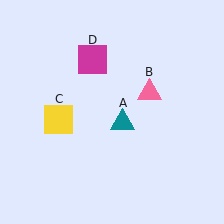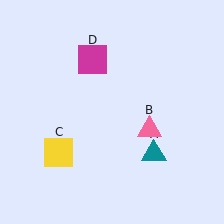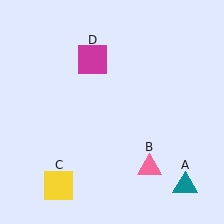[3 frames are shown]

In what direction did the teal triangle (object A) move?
The teal triangle (object A) moved down and to the right.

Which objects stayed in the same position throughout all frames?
Magenta square (object D) remained stationary.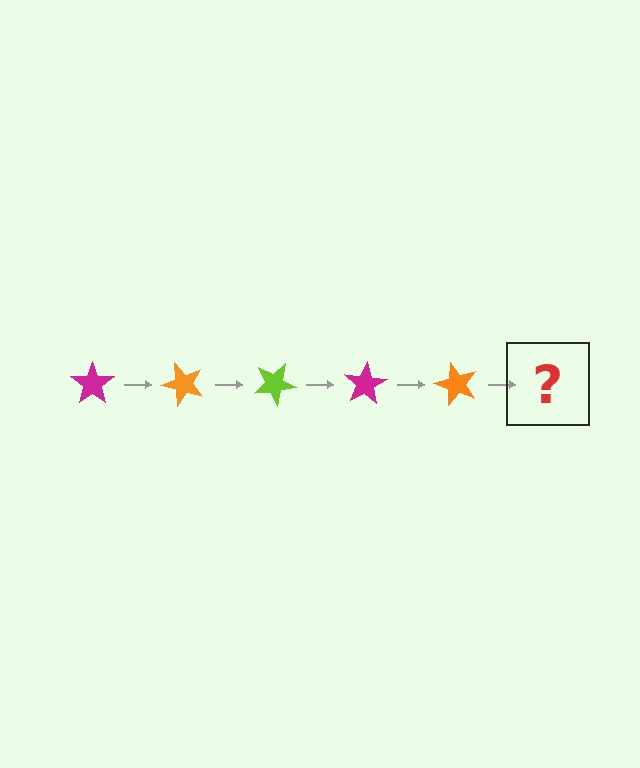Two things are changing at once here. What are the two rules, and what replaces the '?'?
The two rules are that it rotates 50 degrees each step and the color cycles through magenta, orange, and lime. The '?' should be a lime star, rotated 250 degrees from the start.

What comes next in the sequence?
The next element should be a lime star, rotated 250 degrees from the start.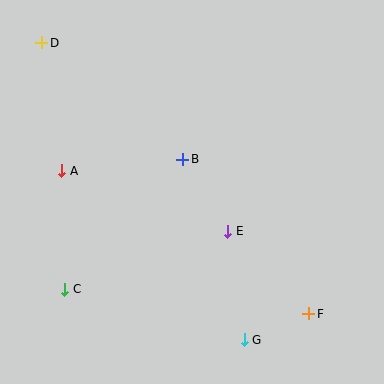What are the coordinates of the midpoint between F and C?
The midpoint between F and C is at (187, 302).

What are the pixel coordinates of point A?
Point A is at (62, 171).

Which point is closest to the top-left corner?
Point D is closest to the top-left corner.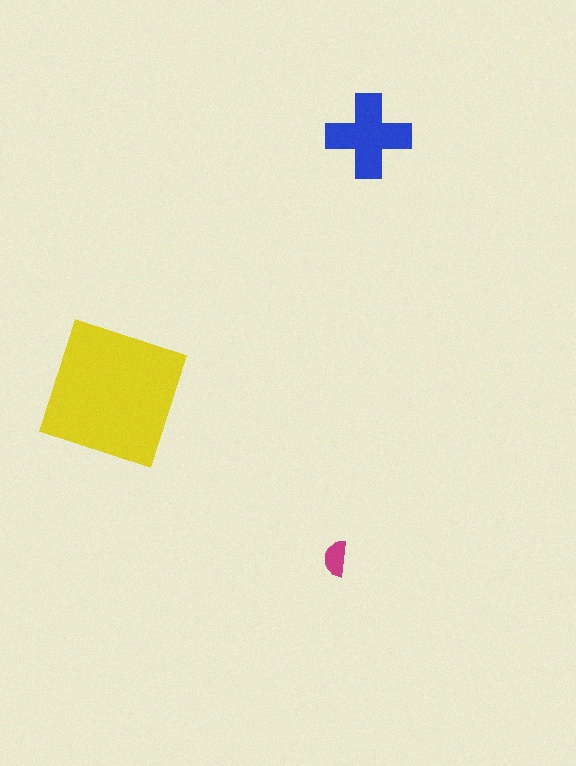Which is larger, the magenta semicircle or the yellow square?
The yellow square.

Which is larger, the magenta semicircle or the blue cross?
The blue cross.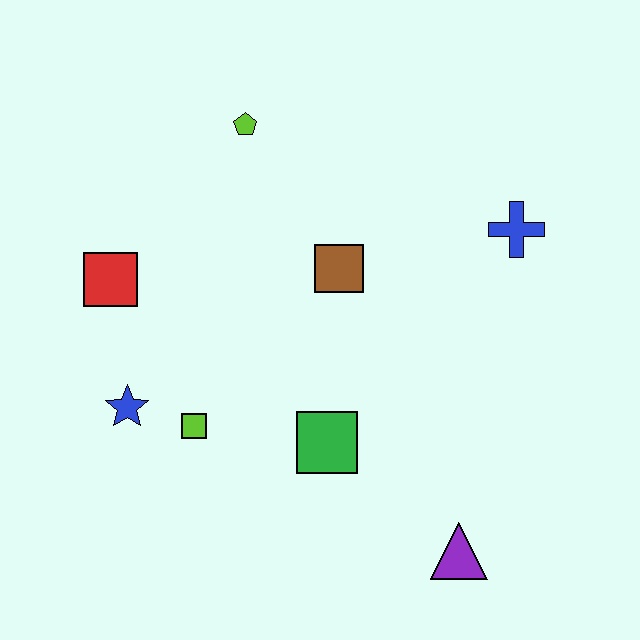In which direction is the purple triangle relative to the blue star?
The purple triangle is to the right of the blue star.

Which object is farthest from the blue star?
The blue cross is farthest from the blue star.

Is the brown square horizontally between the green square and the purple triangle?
Yes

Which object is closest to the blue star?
The lime square is closest to the blue star.